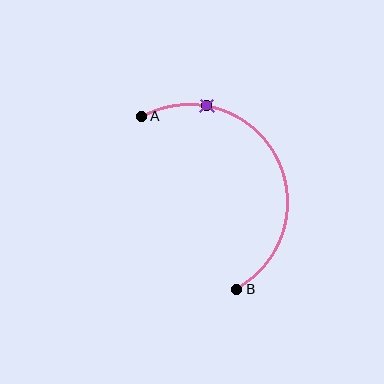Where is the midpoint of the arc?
The arc midpoint is the point on the curve farthest from the straight line joining A and B. It sits to the right of that line.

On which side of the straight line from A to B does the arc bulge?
The arc bulges to the right of the straight line connecting A and B.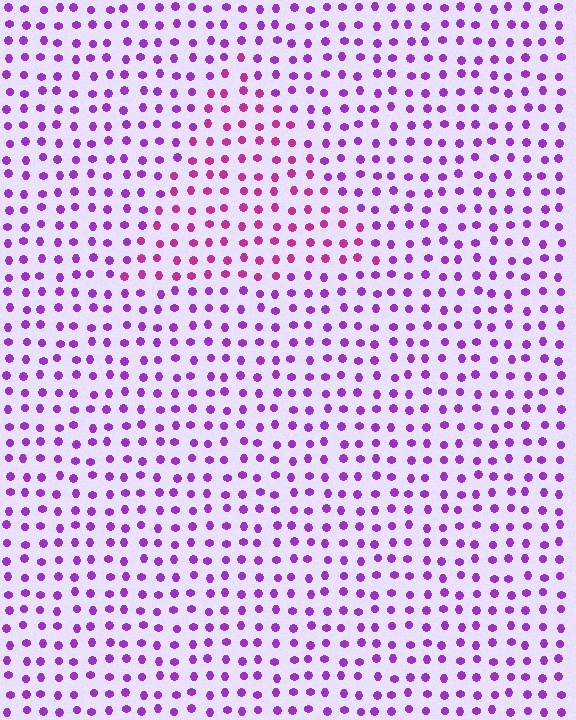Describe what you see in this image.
The image is filled with small purple elements in a uniform arrangement. A triangle-shaped region is visible where the elements are tinted to a slightly different hue, forming a subtle color boundary.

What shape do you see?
I see a triangle.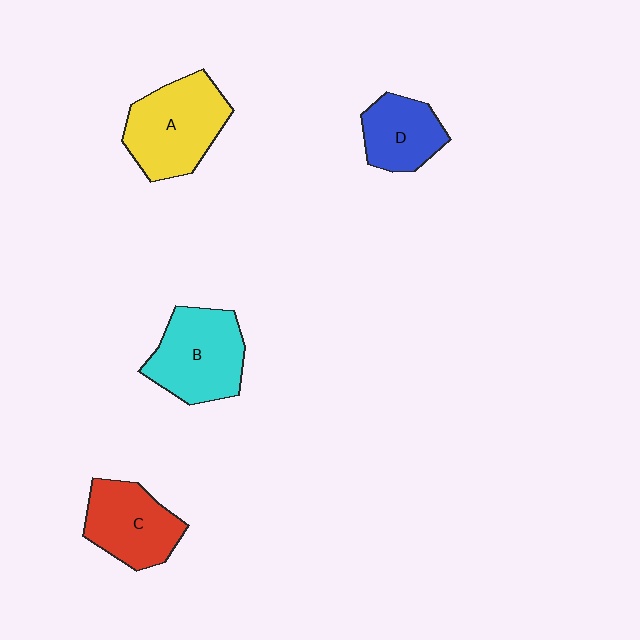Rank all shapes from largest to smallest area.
From largest to smallest: A (yellow), B (cyan), C (red), D (blue).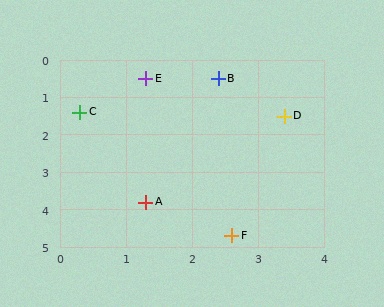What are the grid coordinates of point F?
Point F is at approximately (2.6, 4.7).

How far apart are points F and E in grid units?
Points F and E are about 4.4 grid units apart.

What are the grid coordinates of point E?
Point E is at approximately (1.3, 0.5).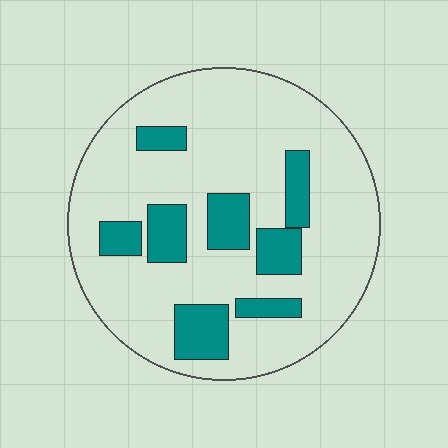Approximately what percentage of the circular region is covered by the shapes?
Approximately 20%.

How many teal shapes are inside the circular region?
8.